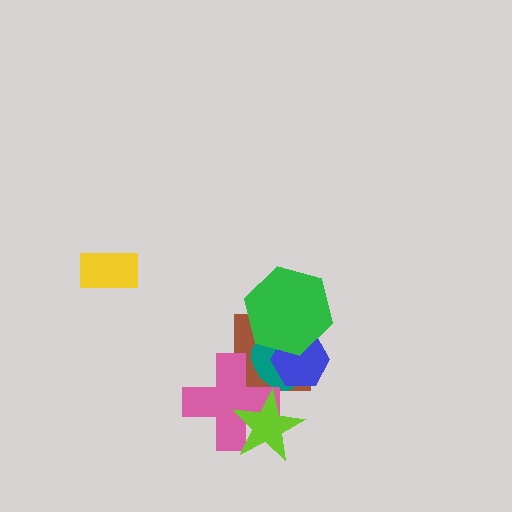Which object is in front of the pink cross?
The lime star is in front of the pink cross.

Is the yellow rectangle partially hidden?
No, no other shape covers it.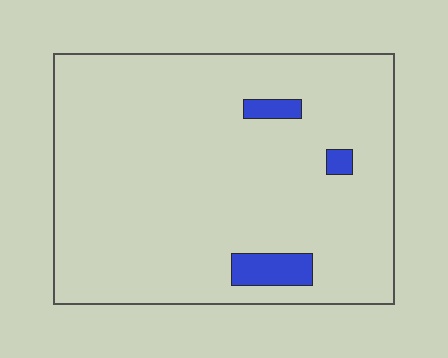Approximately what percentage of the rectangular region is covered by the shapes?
Approximately 5%.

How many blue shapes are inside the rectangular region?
3.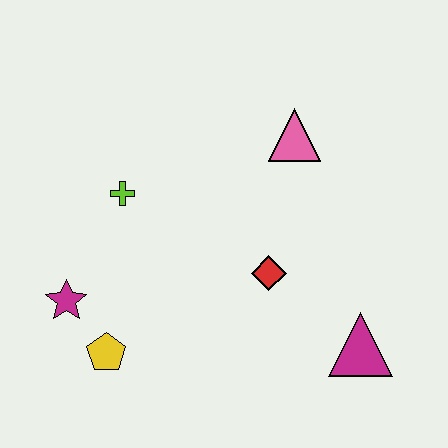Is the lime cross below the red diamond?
No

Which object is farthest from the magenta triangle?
The magenta star is farthest from the magenta triangle.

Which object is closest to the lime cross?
The magenta star is closest to the lime cross.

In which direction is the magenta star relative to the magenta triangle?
The magenta star is to the left of the magenta triangle.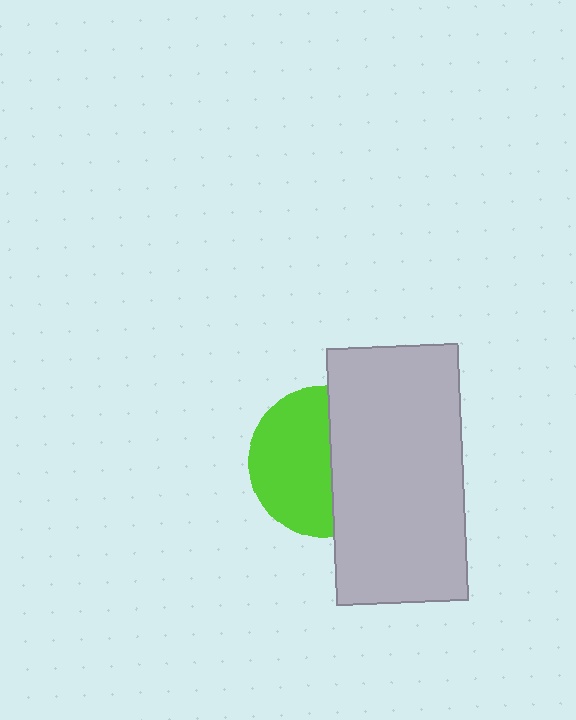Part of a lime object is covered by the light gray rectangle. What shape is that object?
It is a circle.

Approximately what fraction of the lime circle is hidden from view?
Roughly 45% of the lime circle is hidden behind the light gray rectangle.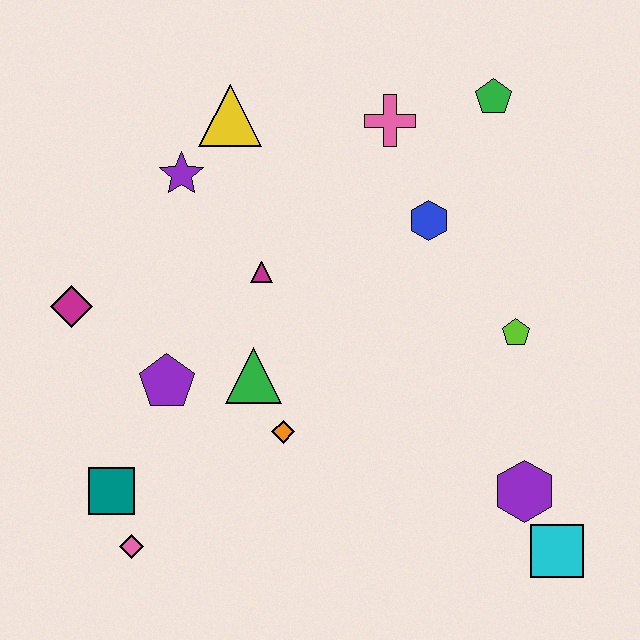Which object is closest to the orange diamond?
The green triangle is closest to the orange diamond.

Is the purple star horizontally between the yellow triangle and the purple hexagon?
No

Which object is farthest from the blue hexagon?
The pink diamond is farthest from the blue hexagon.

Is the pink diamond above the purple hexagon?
No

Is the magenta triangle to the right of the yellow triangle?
Yes